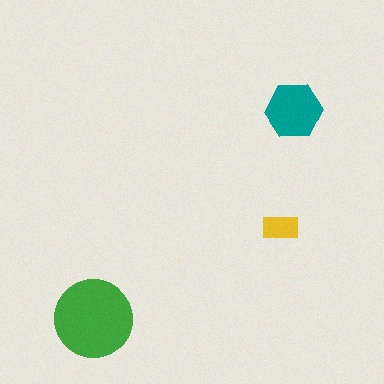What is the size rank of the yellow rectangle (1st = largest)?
3rd.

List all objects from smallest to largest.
The yellow rectangle, the teal hexagon, the green circle.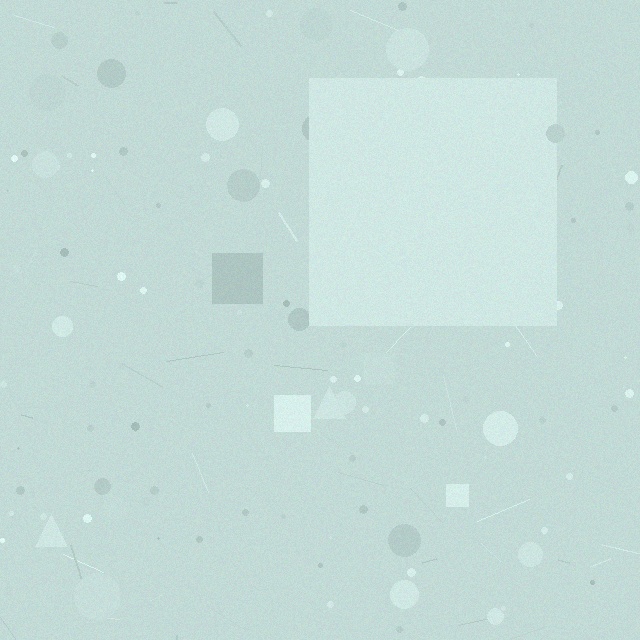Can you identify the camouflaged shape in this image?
The camouflaged shape is a square.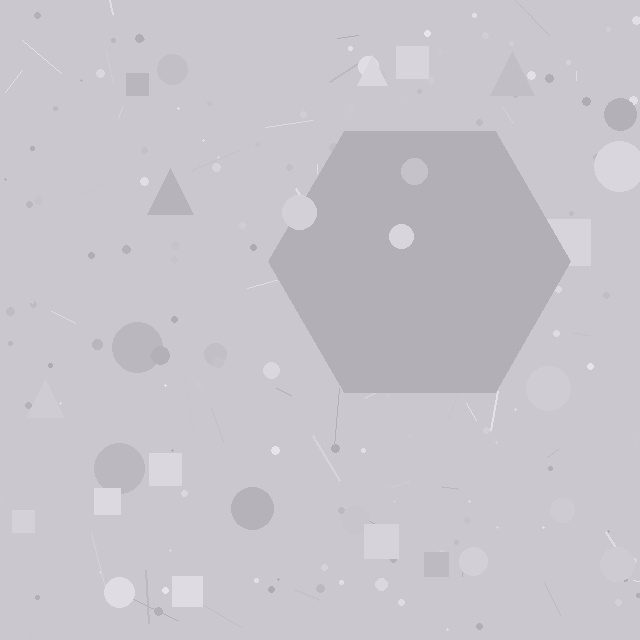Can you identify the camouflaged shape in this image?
The camouflaged shape is a hexagon.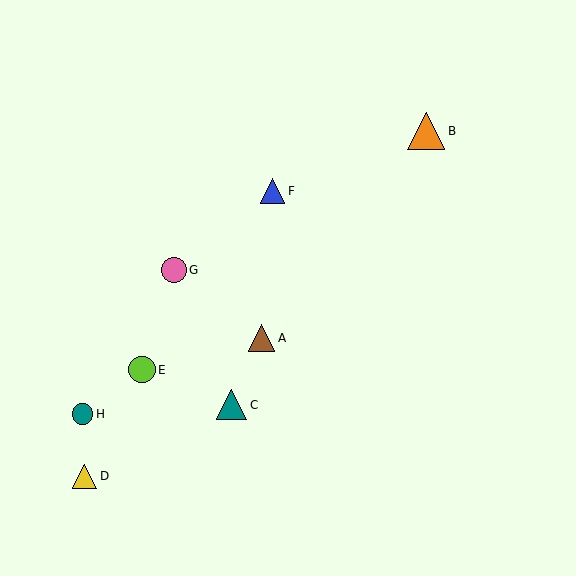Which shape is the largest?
The orange triangle (labeled B) is the largest.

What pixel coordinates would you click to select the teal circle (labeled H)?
Click at (82, 414) to select the teal circle H.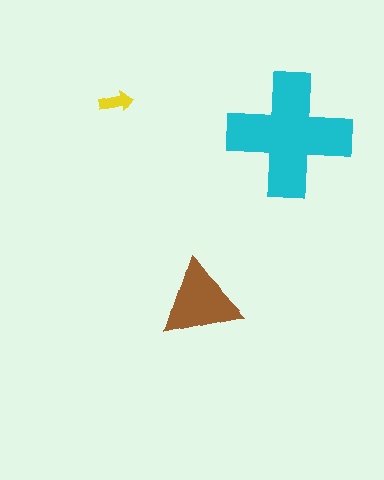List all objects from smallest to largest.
The yellow arrow, the brown triangle, the cyan cross.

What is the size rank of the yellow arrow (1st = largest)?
3rd.